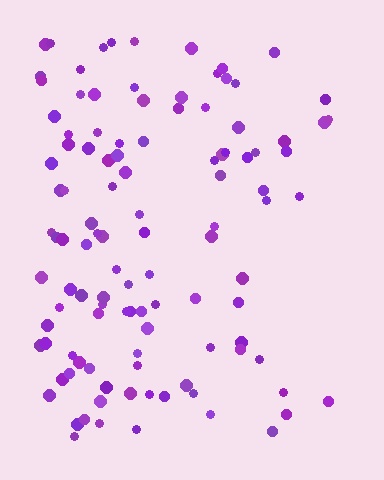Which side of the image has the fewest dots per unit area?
The right.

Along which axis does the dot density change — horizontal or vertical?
Horizontal.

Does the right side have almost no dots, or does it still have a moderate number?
Still a moderate number, just noticeably fewer than the left.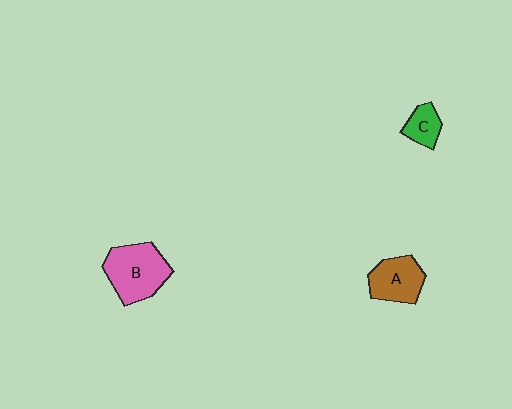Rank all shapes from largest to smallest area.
From largest to smallest: B (pink), A (brown), C (green).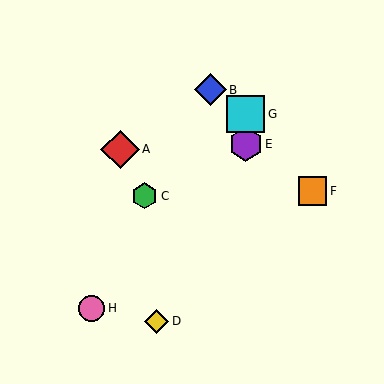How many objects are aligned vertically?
2 objects (E, G) are aligned vertically.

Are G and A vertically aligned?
No, G is at x≈246 and A is at x≈120.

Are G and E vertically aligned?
Yes, both are at x≈246.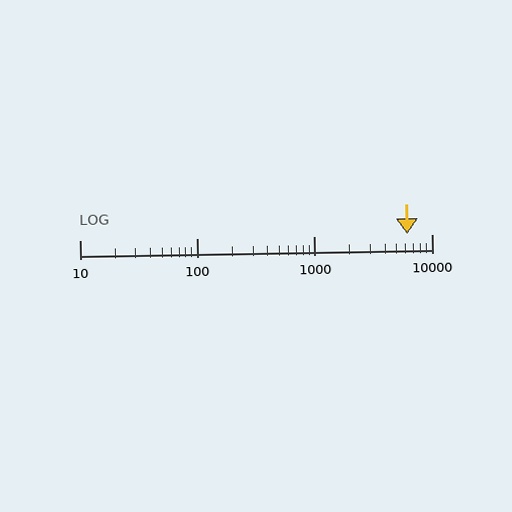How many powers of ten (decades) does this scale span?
The scale spans 3 decades, from 10 to 10000.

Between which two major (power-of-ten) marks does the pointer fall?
The pointer is between 1000 and 10000.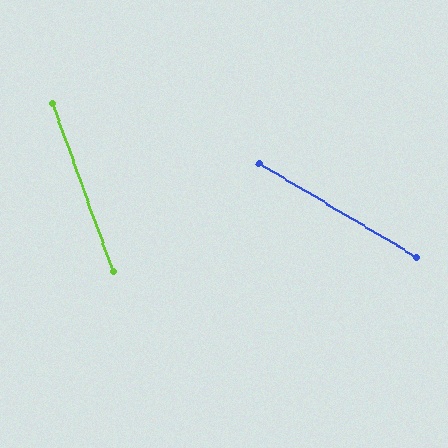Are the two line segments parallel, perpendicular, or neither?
Neither parallel nor perpendicular — they differ by about 39°.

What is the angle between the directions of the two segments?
Approximately 39 degrees.